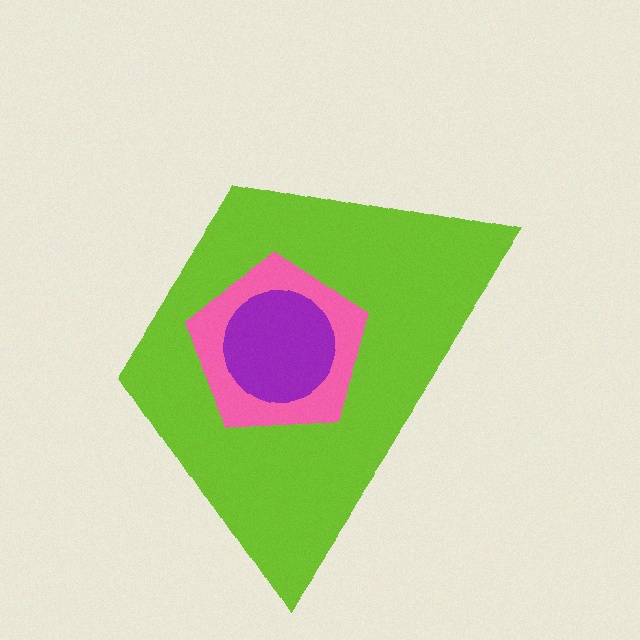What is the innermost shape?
The purple circle.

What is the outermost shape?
The lime trapezoid.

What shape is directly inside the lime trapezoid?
The pink pentagon.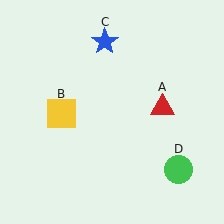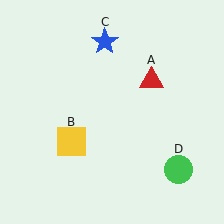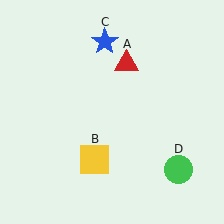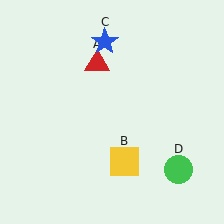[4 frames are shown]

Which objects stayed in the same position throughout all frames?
Blue star (object C) and green circle (object D) remained stationary.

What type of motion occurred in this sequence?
The red triangle (object A), yellow square (object B) rotated counterclockwise around the center of the scene.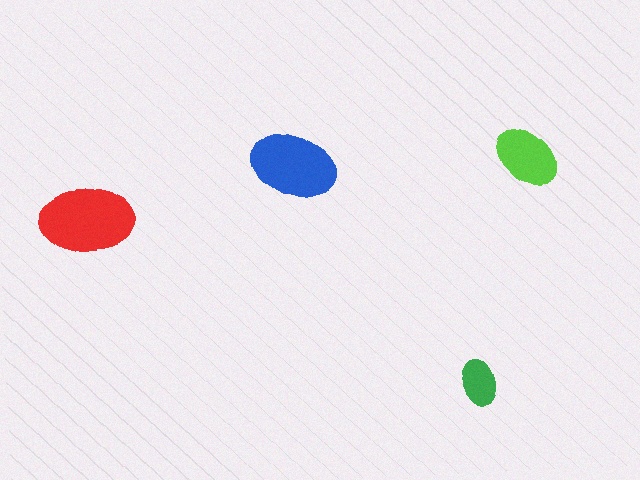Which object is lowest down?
The green ellipse is bottommost.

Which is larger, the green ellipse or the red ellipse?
The red one.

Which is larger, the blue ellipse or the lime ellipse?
The blue one.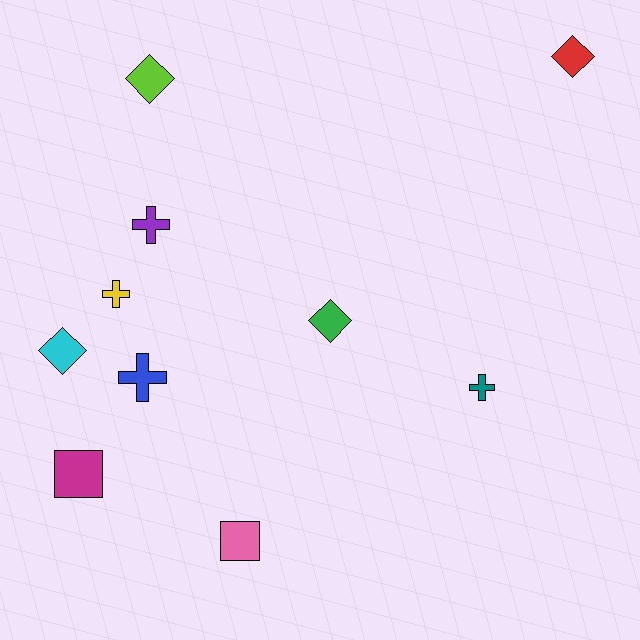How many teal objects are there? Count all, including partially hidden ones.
There is 1 teal object.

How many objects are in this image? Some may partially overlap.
There are 10 objects.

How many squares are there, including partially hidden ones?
There are 2 squares.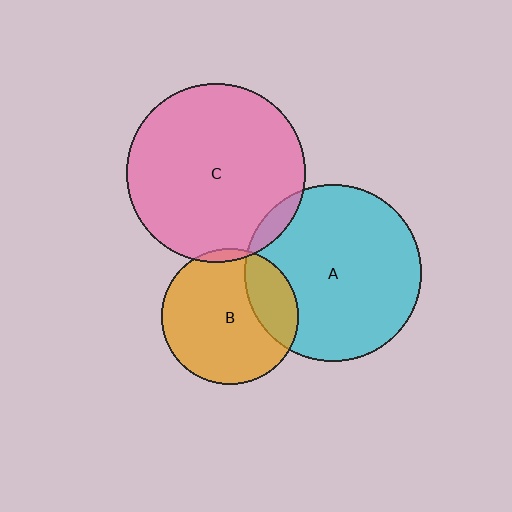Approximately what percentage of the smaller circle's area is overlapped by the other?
Approximately 5%.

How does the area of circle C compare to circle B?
Approximately 1.7 times.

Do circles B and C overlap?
Yes.